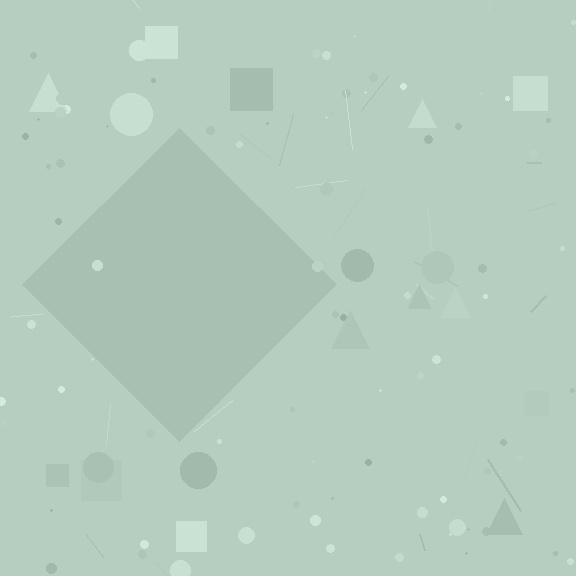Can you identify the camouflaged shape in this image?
The camouflaged shape is a diamond.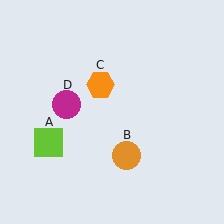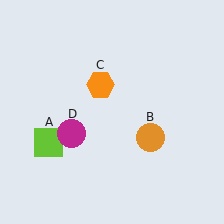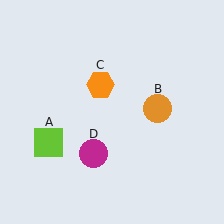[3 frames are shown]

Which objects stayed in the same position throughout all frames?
Lime square (object A) and orange hexagon (object C) remained stationary.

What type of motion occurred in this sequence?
The orange circle (object B), magenta circle (object D) rotated counterclockwise around the center of the scene.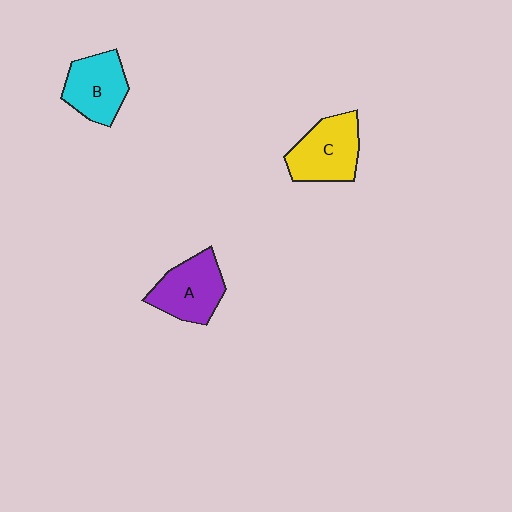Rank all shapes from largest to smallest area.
From largest to smallest: C (yellow), A (purple), B (cyan).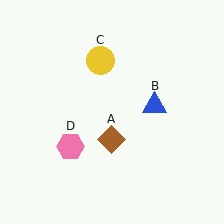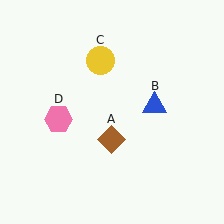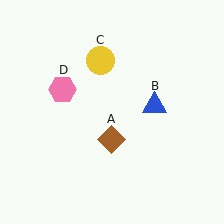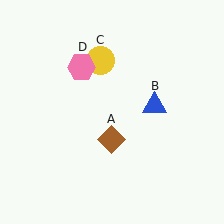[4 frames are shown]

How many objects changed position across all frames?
1 object changed position: pink hexagon (object D).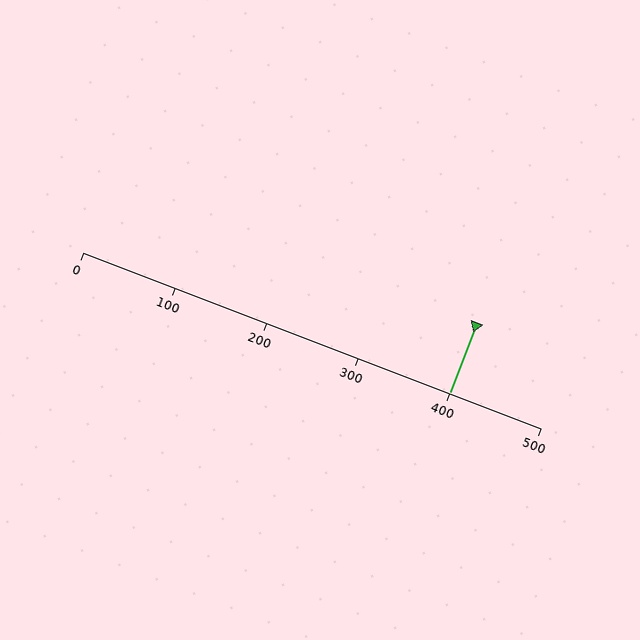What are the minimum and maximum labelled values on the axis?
The axis runs from 0 to 500.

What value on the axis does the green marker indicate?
The marker indicates approximately 400.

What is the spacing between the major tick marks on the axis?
The major ticks are spaced 100 apart.